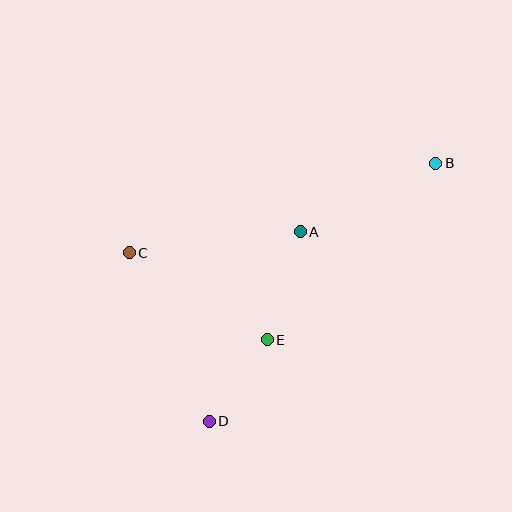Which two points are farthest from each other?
Points B and D are farthest from each other.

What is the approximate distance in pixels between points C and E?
The distance between C and E is approximately 163 pixels.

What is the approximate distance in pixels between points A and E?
The distance between A and E is approximately 113 pixels.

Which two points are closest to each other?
Points D and E are closest to each other.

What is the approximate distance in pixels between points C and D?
The distance between C and D is approximately 186 pixels.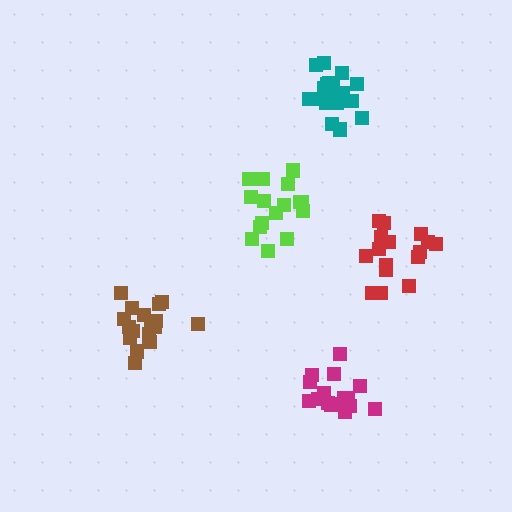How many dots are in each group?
Group 1: 21 dots, Group 2: 16 dots, Group 3: 16 dots, Group 4: 20 dots, Group 5: 16 dots (89 total).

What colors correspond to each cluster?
The clusters are colored: teal, magenta, red, brown, lime.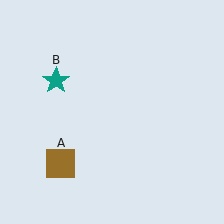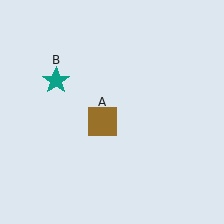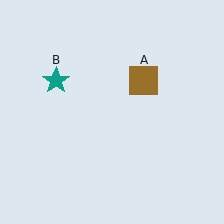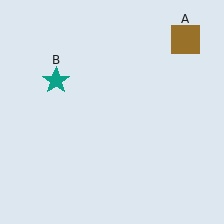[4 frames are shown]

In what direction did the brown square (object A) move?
The brown square (object A) moved up and to the right.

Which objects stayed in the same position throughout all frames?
Teal star (object B) remained stationary.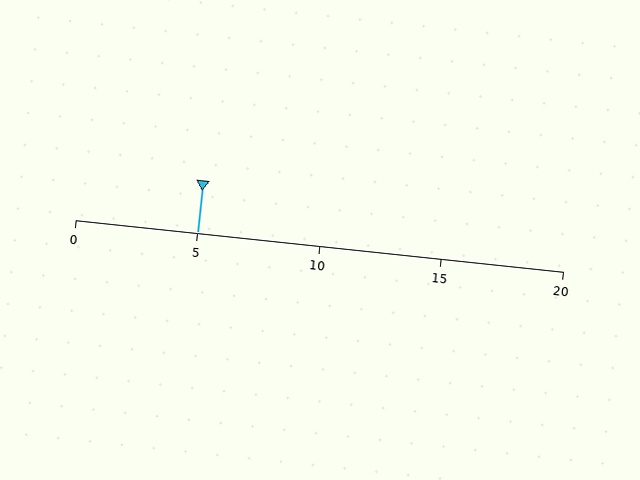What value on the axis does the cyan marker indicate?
The marker indicates approximately 5.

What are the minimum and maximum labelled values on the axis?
The axis runs from 0 to 20.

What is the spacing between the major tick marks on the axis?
The major ticks are spaced 5 apart.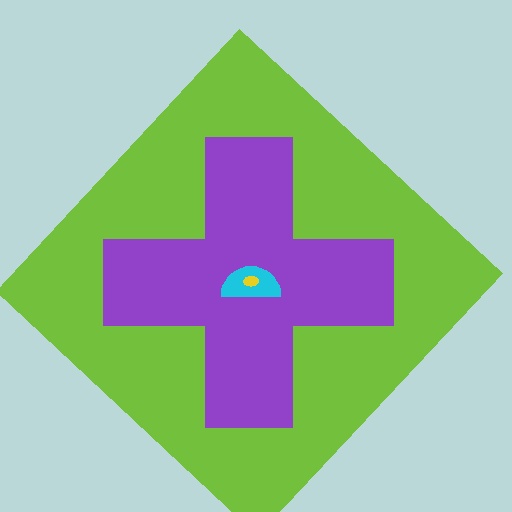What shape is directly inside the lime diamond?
The purple cross.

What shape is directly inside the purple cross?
The cyan semicircle.